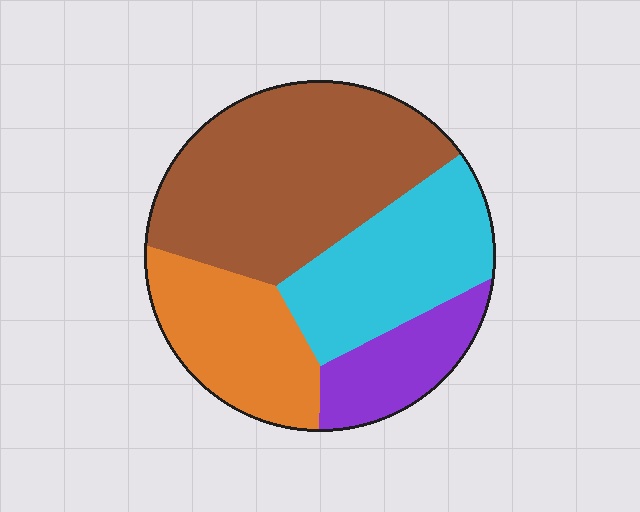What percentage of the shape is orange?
Orange takes up less than a quarter of the shape.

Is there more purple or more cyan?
Cyan.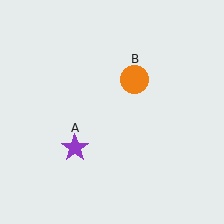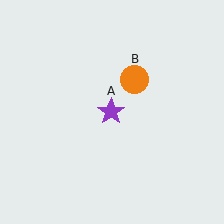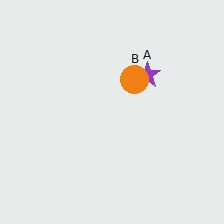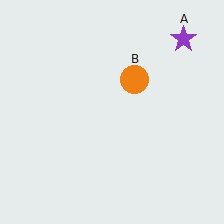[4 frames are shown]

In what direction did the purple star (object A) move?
The purple star (object A) moved up and to the right.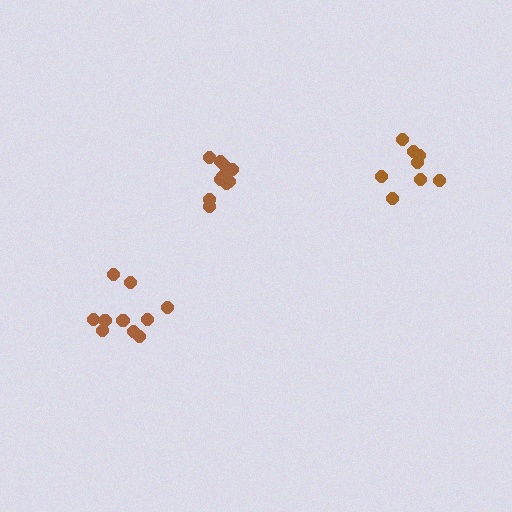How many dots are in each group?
Group 1: 8 dots, Group 2: 11 dots, Group 3: 10 dots (29 total).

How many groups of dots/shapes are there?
There are 3 groups.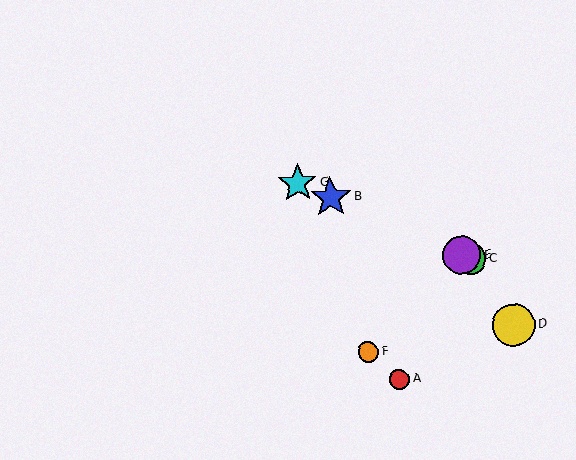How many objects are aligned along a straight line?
4 objects (B, C, E, G) are aligned along a straight line.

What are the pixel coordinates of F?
Object F is at (368, 352).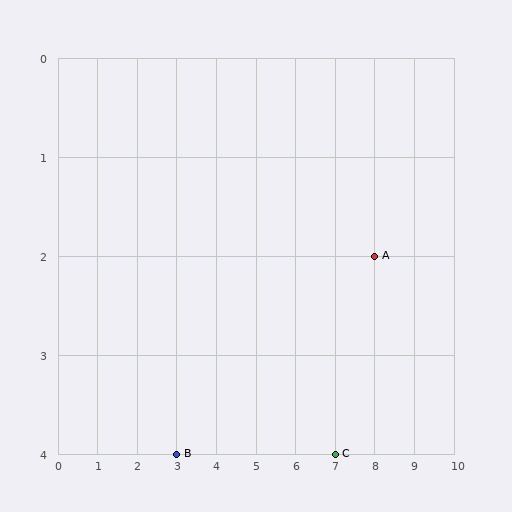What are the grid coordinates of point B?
Point B is at grid coordinates (3, 4).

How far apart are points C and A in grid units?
Points C and A are 1 column and 2 rows apart (about 2.2 grid units diagonally).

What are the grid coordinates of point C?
Point C is at grid coordinates (7, 4).